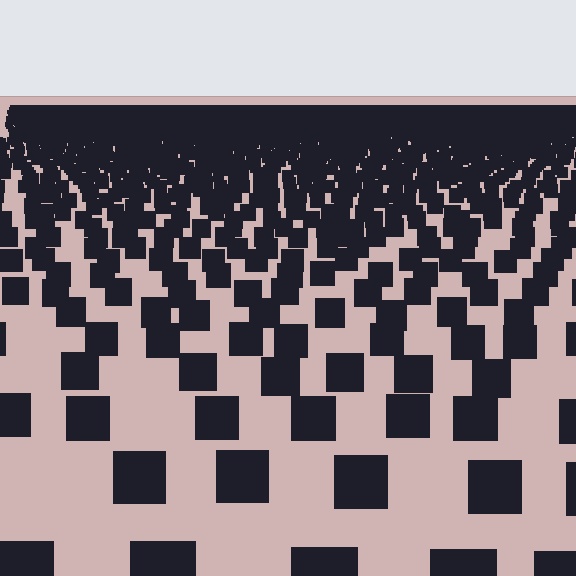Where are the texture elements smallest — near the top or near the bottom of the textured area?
Near the top.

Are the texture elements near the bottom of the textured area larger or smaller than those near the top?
Larger. Near the bottom, elements are closer to the viewer and appear at a bigger on-screen size.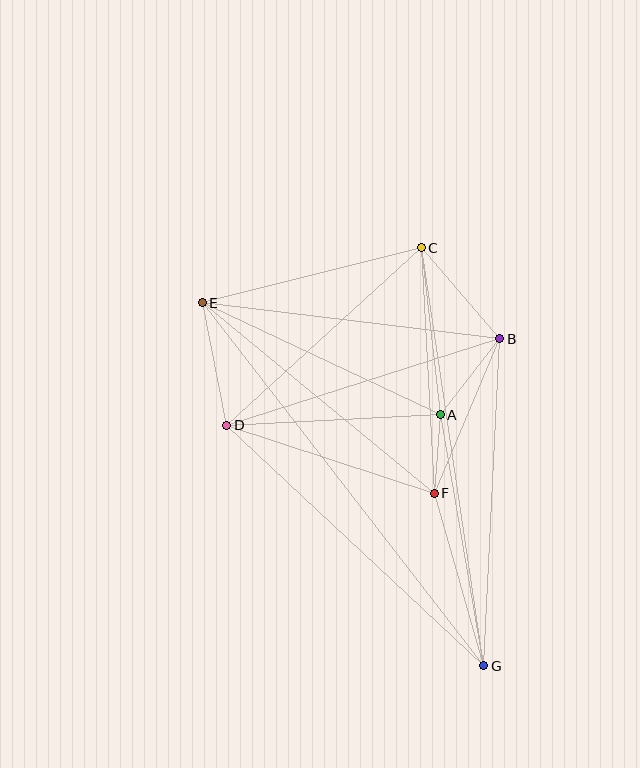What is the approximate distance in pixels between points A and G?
The distance between A and G is approximately 255 pixels.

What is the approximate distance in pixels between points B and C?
The distance between B and C is approximately 120 pixels.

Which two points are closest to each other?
Points A and F are closest to each other.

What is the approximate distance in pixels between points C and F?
The distance between C and F is approximately 246 pixels.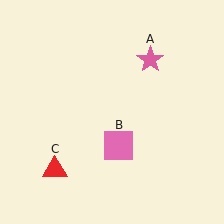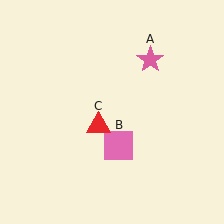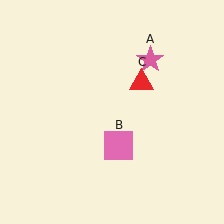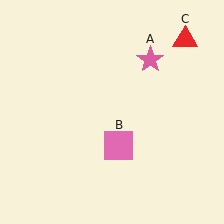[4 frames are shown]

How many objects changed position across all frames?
1 object changed position: red triangle (object C).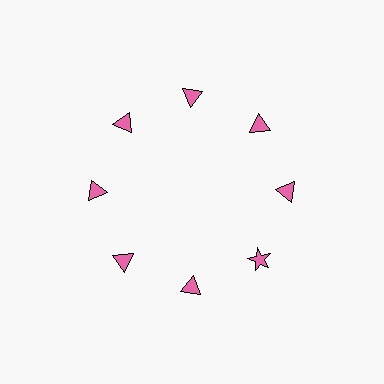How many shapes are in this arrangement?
There are 8 shapes arranged in a ring pattern.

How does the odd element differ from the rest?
It has a different shape: star instead of triangle.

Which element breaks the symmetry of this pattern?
The pink star at roughly the 4 o'clock position breaks the symmetry. All other shapes are pink triangles.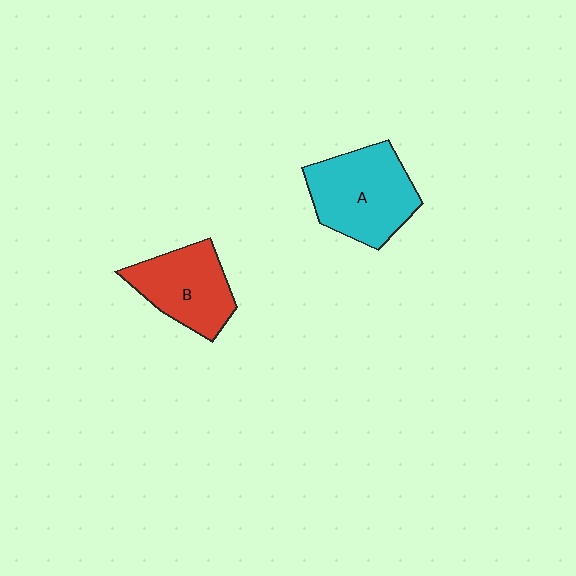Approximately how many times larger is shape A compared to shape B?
Approximately 1.2 times.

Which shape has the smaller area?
Shape B (red).